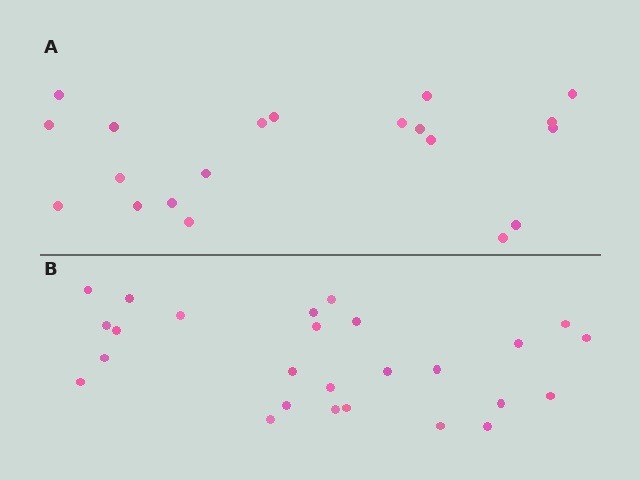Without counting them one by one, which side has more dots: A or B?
Region B (the bottom region) has more dots.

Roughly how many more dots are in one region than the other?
Region B has about 6 more dots than region A.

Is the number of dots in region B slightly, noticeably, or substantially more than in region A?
Region B has noticeably more, but not dramatically so. The ratio is roughly 1.3 to 1.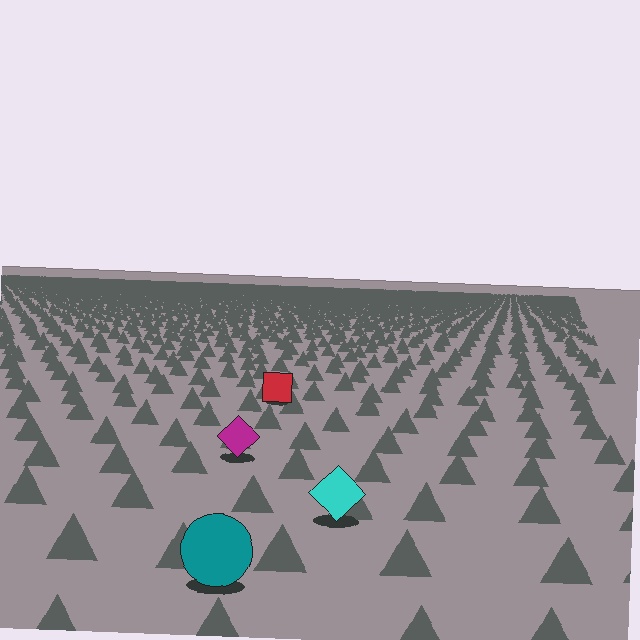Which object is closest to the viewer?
The teal circle is closest. The texture marks near it are larger and more spread out.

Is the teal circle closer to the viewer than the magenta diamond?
Yes. The teal circle is closer — you can tell from the texture gradient: the ground texture is coarser near it.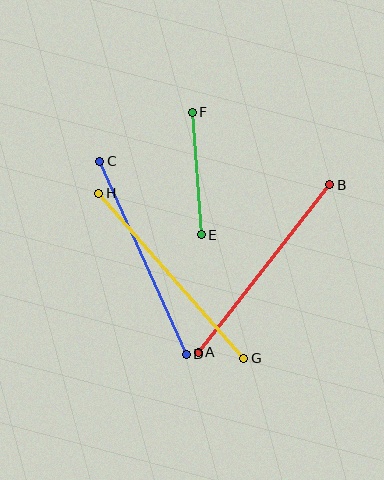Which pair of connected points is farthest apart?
Points G and H are farthest apart.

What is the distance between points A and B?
The distance is approximately 213 pixels.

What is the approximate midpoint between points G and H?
The midpoint is at approximately (171, 276) pixels.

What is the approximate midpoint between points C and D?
The midpoint is at approximately (143, 258) pixels.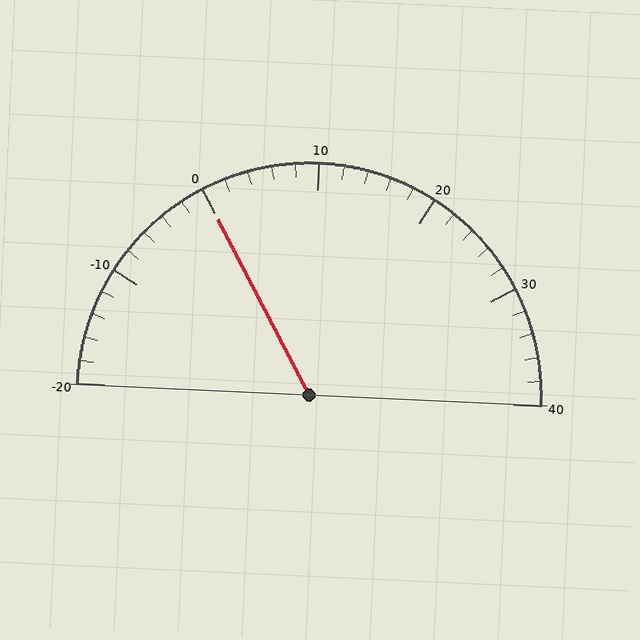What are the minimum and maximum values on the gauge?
The gauge ranges from -20 to 40.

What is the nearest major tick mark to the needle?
The nearest major tick mark is 0.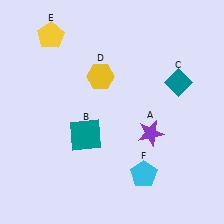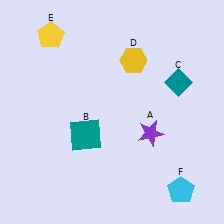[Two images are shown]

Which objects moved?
The objects that moved are: the yellow hexagon (D), the cyan pentagon (F).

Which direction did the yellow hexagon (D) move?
The yellow hexagon (D) moved right.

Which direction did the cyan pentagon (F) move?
The cyan pentagon (F) moved right.